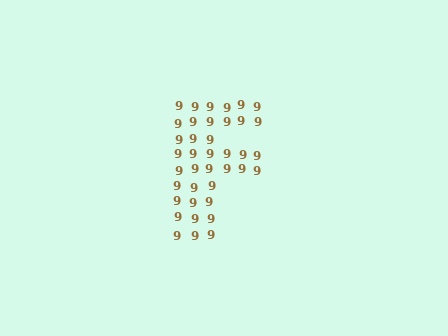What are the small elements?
The small elements are digit 9's.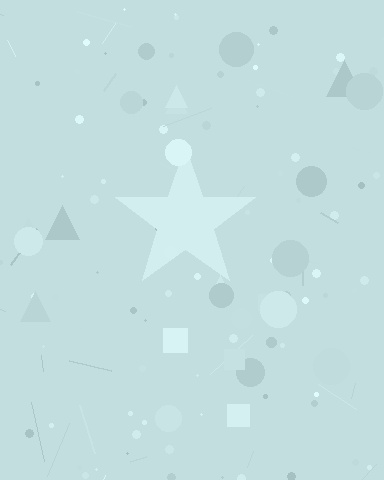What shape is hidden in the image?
A star is hidden in the image.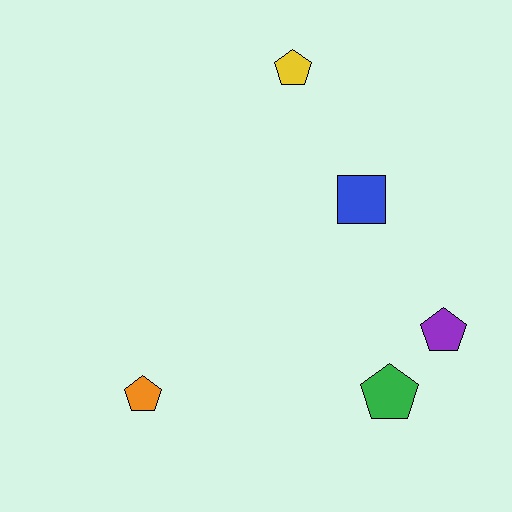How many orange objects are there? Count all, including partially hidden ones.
There is 1 orange object.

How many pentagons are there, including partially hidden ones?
There are 4 pentagons.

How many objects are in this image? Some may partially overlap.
There are 5 objects.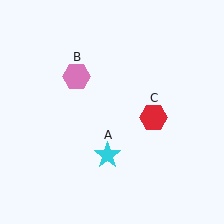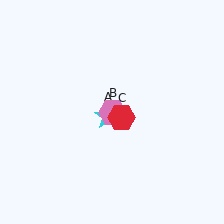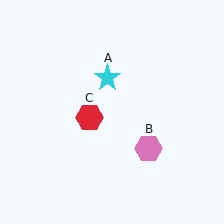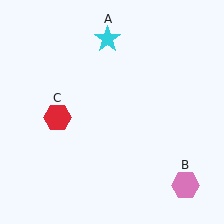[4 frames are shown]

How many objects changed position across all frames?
3 objects changed position: cyan star (object A), pink hexagon (object B), red hexagon (object C).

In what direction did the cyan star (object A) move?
The cyan star (object A) moved up.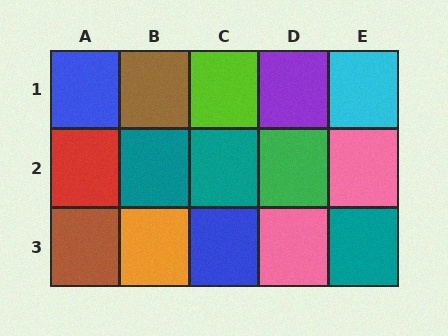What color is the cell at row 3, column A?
Brown.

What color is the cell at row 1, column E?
Cyan.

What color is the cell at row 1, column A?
Blue.